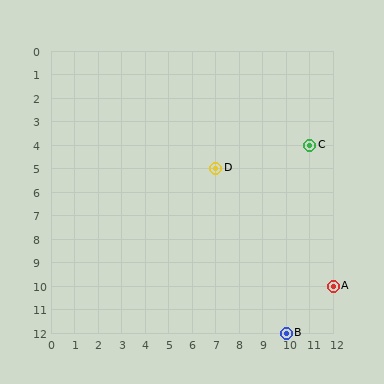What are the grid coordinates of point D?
Point D is at grid coordinates (7, 5).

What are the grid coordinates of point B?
Point B is at grid coordinates (10, 12).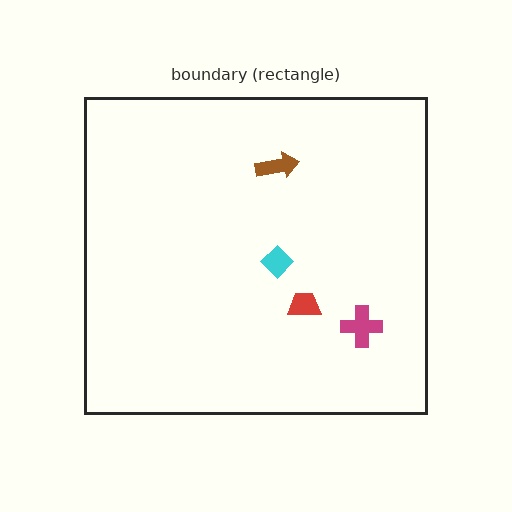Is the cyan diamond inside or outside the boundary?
Inside.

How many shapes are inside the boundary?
4 inside, 0 outside.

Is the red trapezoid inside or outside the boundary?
Inside.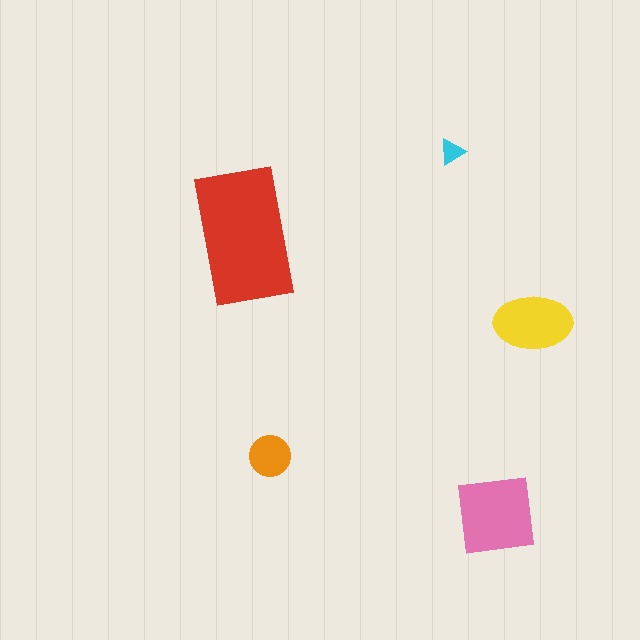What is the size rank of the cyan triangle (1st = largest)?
5th.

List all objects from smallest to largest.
The cyan triangle, the orange circle, the yellow ellipse, the pink square, the red rectangle.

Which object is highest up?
The cyan triangle is topmost.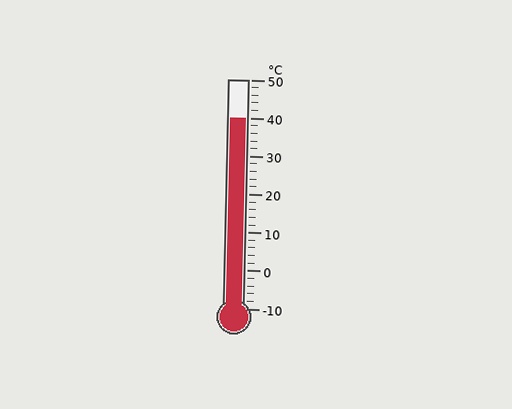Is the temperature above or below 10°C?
The temperature is above 10°C.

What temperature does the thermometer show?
The thermometer shows approximately 40°C.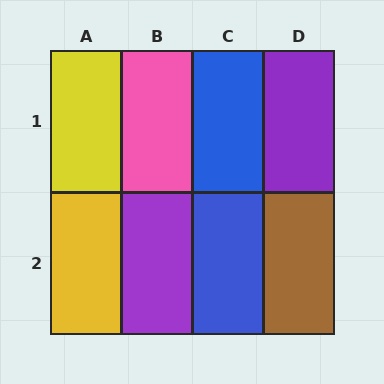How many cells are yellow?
2 cells are yellow.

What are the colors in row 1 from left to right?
Yellow, pink, blue, purple.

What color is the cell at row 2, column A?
Yellow.